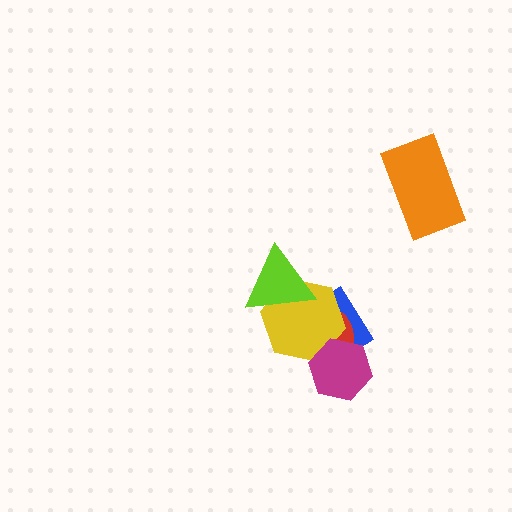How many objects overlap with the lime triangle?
2 objects overlap with the lime triangle.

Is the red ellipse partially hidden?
Yes, it is partially covered by another shape.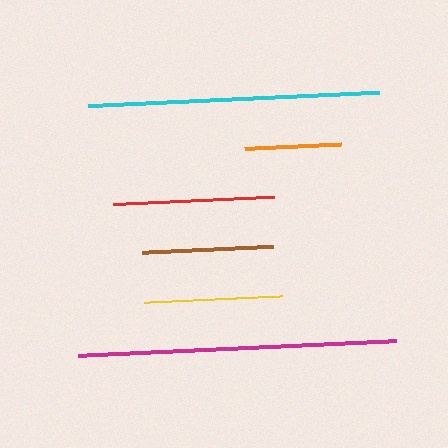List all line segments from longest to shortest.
From longest to shortest: magenta, cyan, red, yellow, brown, orange.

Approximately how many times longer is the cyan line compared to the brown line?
The cyan line is approximately 2.2 times the length of the brown line.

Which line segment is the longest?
The magenta line is the longest at approximately 319 pixels.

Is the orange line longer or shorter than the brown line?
The brown line is longer than the orange line.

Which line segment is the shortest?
The orange line is the shortest at approximately 97 pixels.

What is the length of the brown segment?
The brown segment is approximately 131 pixels long.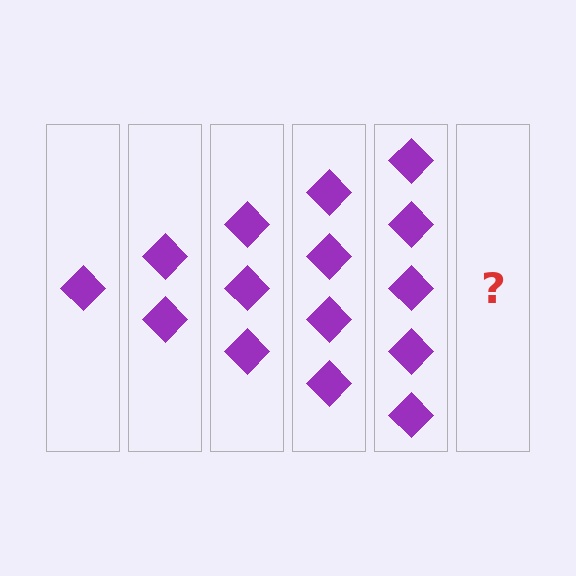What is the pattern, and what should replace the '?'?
The pattern is that each step adds one more diamond. The '?' should be 6 diamonds.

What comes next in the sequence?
The next element should be 6 diamonds.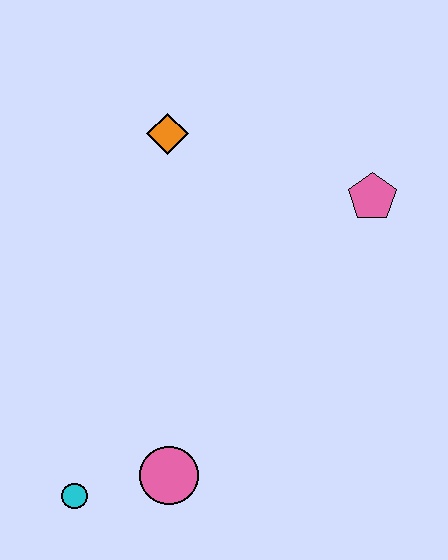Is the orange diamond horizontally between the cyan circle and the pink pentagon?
Yes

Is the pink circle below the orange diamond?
Yes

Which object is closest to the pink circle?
The cyan circle is closest to the pink circle.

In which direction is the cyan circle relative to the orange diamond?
The cyan circle is below the orange diamond.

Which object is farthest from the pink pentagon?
The cyan circle is farthest from the pink pentagon.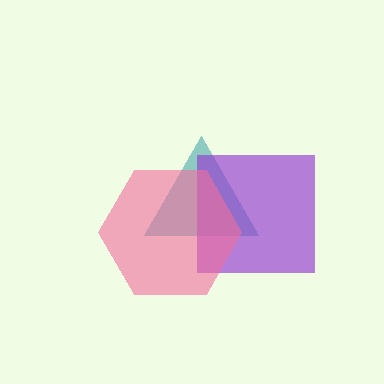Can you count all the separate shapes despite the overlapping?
Yes, there are 3 separate shapes.